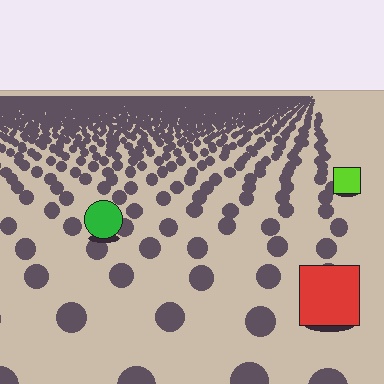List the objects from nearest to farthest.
From nearest to farthest: the red square, the green circle, the lime square.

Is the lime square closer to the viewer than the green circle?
No. The green circle is closer — you can tell from the texture gradient: the ground texture is coarser near it.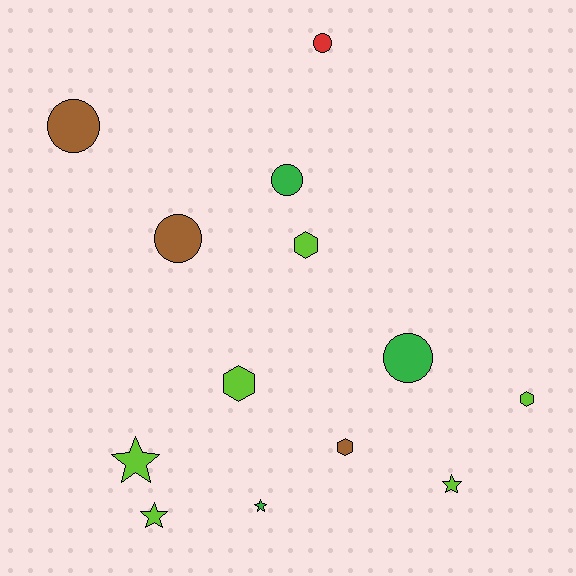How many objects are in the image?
There are 13 objects.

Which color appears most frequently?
Lime, with 6 objects.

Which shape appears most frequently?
Circle, with 5 objects.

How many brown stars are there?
There are no brown stars.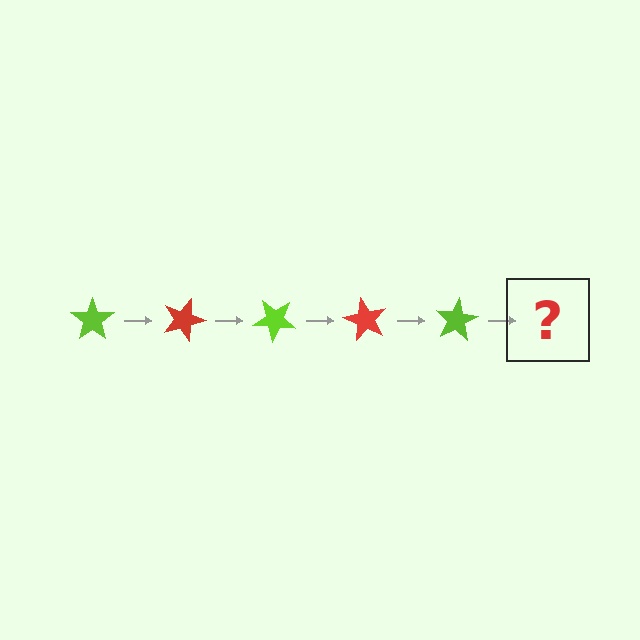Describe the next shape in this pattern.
It should be a red star, rotated 100 degrees from the start.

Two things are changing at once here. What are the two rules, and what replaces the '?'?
The two rules are that it rotates 20 degrees each step and the color cycles through lime and red. The '?' should be a red star, rotated 100 degrees from the start.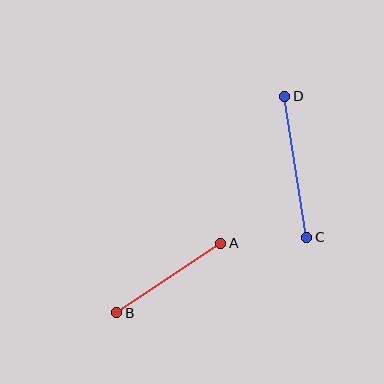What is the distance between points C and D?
The distance is approximately 142 pixels.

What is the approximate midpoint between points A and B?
The midpoint is at approximately (169, 278) pixels.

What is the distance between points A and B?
The distance is approximately 125 pixels.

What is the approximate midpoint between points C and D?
The midpoint is at approximately (296, 167) pixels.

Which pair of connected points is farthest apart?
Points C and D are farthest apart.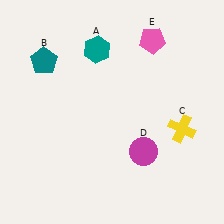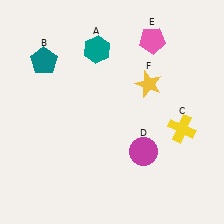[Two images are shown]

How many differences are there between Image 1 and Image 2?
There is 1 difference between the two images.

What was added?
A yellow star (F) was added in Image 2.